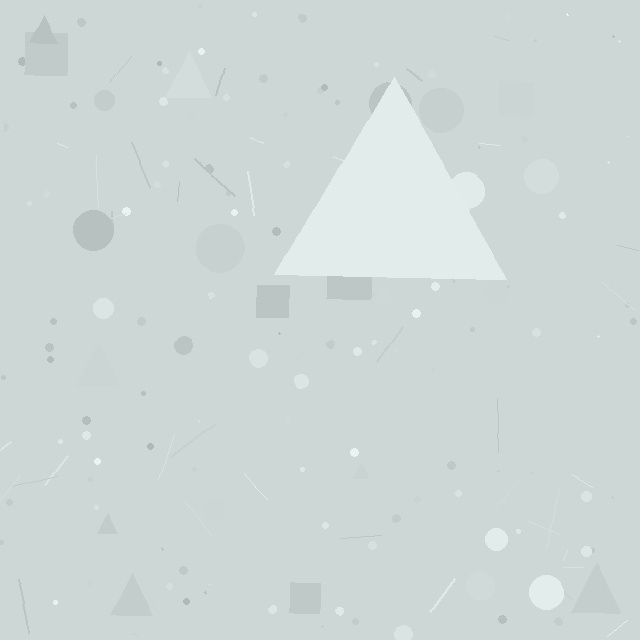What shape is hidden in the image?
A triangle is hidden in the image.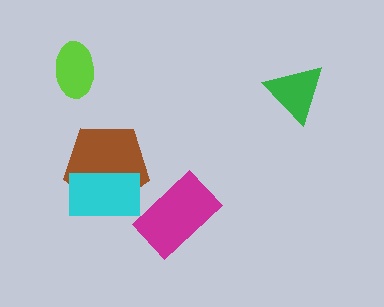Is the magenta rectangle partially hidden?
No, no other shape covers it.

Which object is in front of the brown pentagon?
The cyan rectangle is in front of the brown pentagon.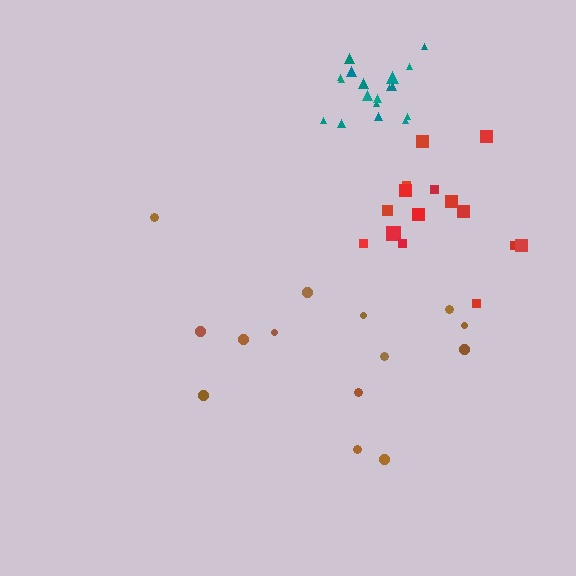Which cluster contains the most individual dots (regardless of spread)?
Teal (18).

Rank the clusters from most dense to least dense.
teal, red, brown.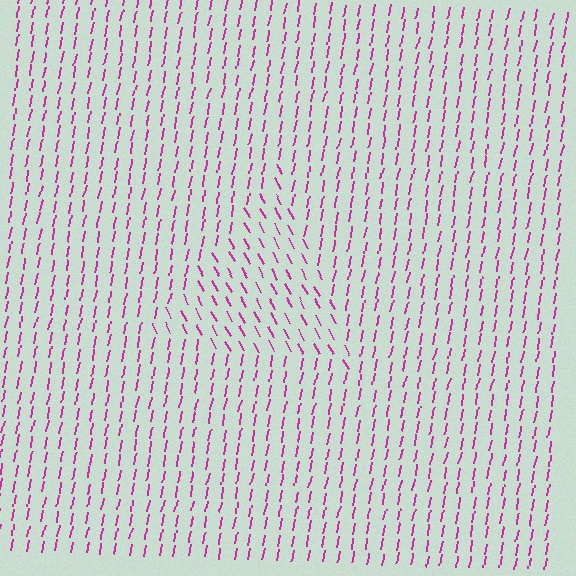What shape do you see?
I see a triangle.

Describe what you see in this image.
The image is filled with small magenta line segments. A triangle region in the image has lines oriented differently from the surrounding lines, creating a visible texture boundary.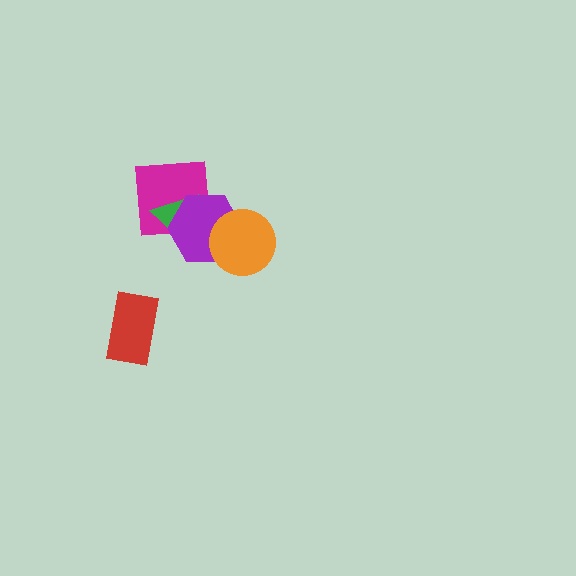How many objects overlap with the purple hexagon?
3 objects overlap with the purple hexagon.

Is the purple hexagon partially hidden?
Yes, it is partially covered by another shape.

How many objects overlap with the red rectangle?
0 objects overlap with the red rectangle.